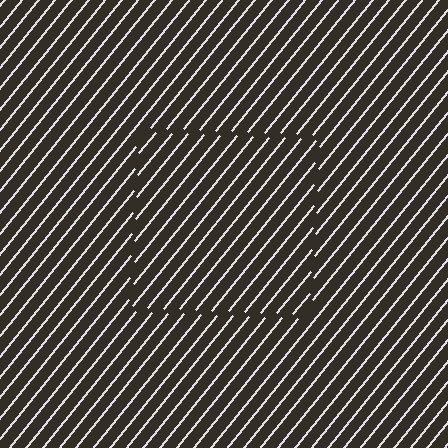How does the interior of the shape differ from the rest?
The interior of the shape contains the same grating, shifted by half a period — the contour is defined by the phase discontinuity where line-ends from the inner and outer gratings abut.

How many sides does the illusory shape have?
4 sides — the line-ends trace a square.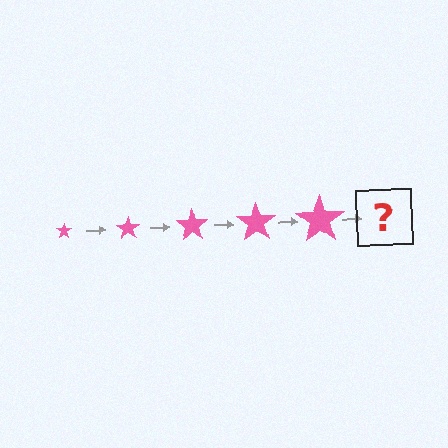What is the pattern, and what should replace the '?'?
The pattern is that the star gets progressively larger each step. The '?' should be a pink star, larger than the previous one.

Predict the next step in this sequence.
The next step is a pink star, larger than the previous one.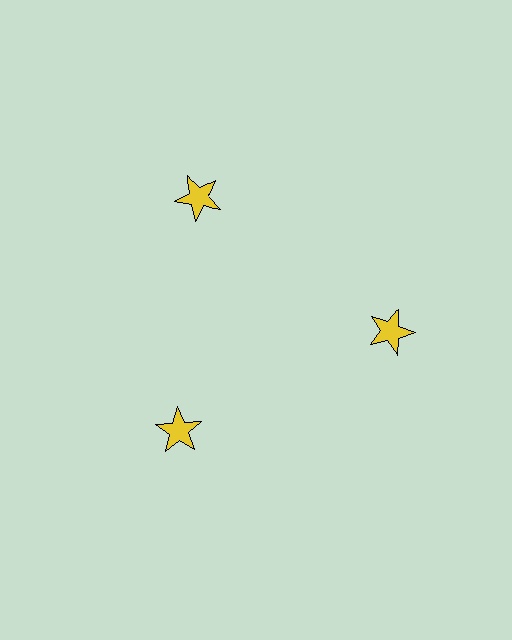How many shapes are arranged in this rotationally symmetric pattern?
There are 3 shapes, arranged in 3 groups of 1.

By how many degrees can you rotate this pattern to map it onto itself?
The pattern maps onto itself every 120 degrees of rotation.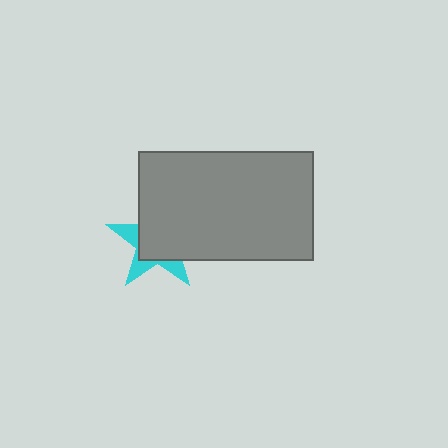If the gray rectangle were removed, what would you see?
You would see the complete cyan star.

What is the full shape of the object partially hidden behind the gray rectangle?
The partially hidden object is a cyan star.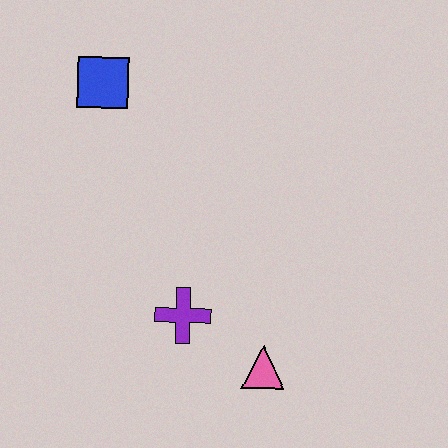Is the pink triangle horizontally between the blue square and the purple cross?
No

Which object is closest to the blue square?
The purple cross is closest to the blue square.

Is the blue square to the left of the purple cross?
Yes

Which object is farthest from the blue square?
The pink triangle is farthest from the blue square.